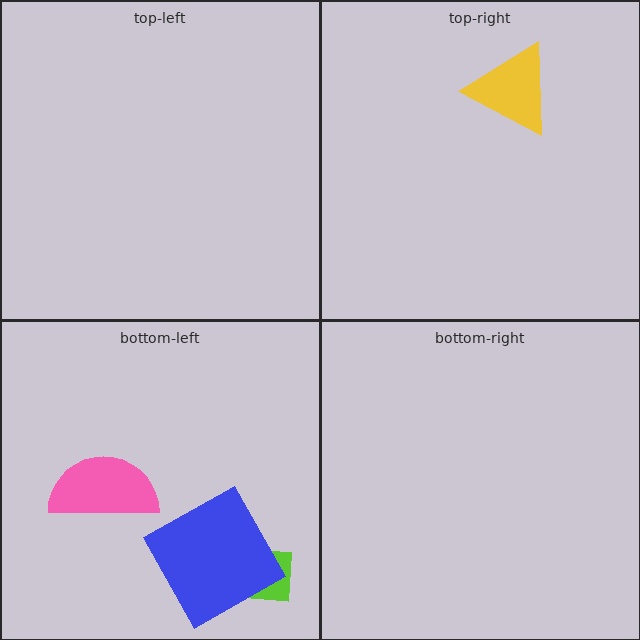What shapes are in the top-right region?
The yellow triangle.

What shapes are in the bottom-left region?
The pink semicircle, the lime square, the blue square.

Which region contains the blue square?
The bottom-left region.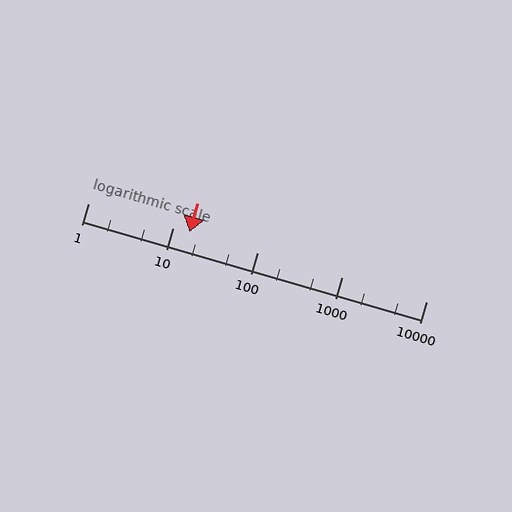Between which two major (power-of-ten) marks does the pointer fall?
The pointer is between 10 and 100.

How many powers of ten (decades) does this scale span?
The scale spans 4 decades, from 1 to 10000.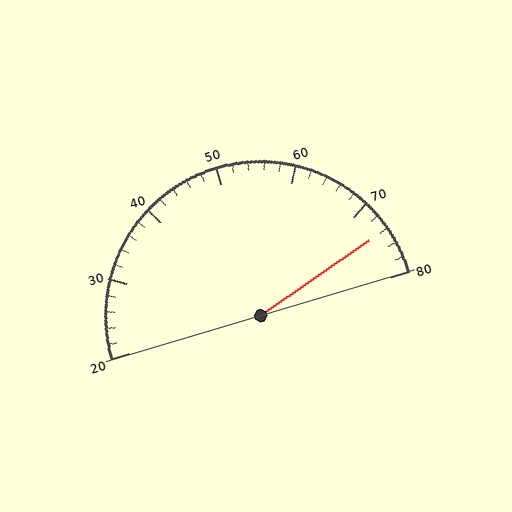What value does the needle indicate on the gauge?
The needle indicates approximately 74.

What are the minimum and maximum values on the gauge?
The gauge ranges from 20 to 80.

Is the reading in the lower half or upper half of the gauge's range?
The reading is in the upper half of the range (20 to 80).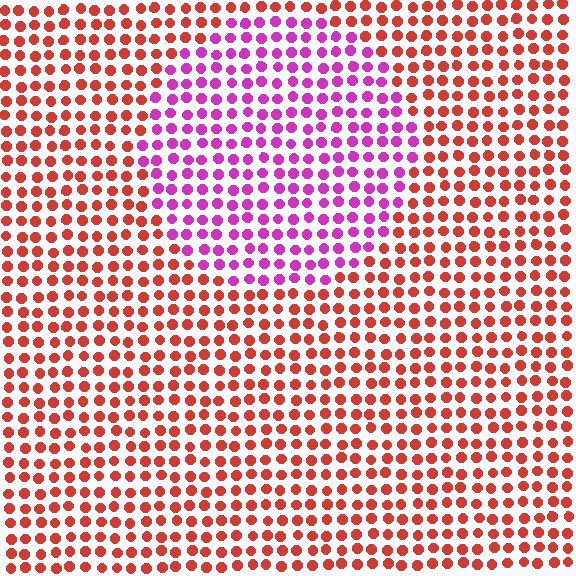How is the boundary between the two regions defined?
The boundary is defined purely by a slight shift in hue (about 57 degrees). Spacing, size, and orientation are identical on both sides.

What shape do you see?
I see a circle.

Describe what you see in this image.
The image is filled with small red elements in a uniform arrangement. A circle-shaped region is visible where the elements are tinted to a slightly different hue, forming a subtle color boundary.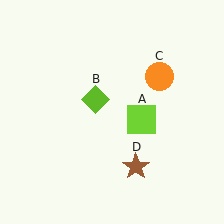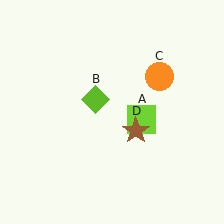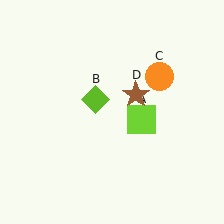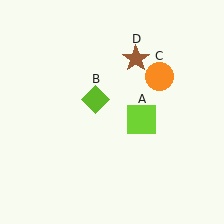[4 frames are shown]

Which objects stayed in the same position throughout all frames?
Lime square (object A) and lime diamond (object B) and orange circle (object C) remained stationary.